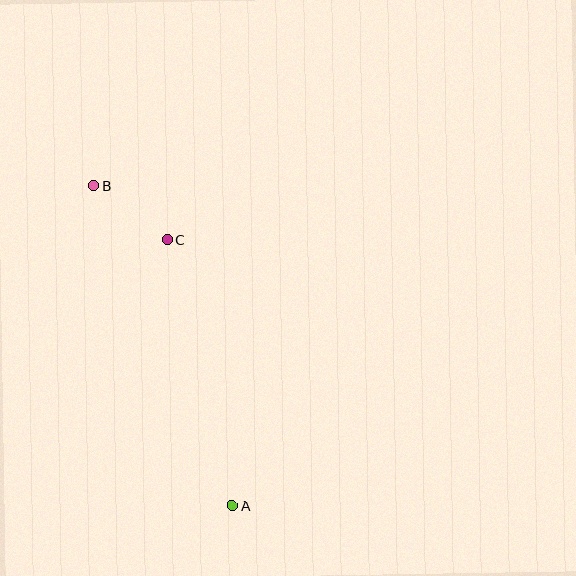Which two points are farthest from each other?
Points A and B are farthest from each other.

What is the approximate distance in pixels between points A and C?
The distance between A and C is approximately 274 pixels.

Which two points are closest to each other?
Points B and C are closest to each other.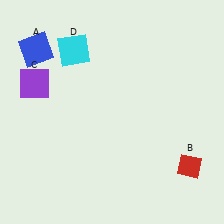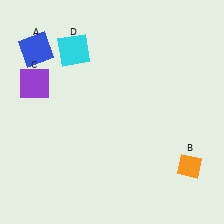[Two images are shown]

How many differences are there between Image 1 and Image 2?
There is 1 difference between the two images.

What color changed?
The diamond (B) changed from red in Image 1 to orange in Image 2.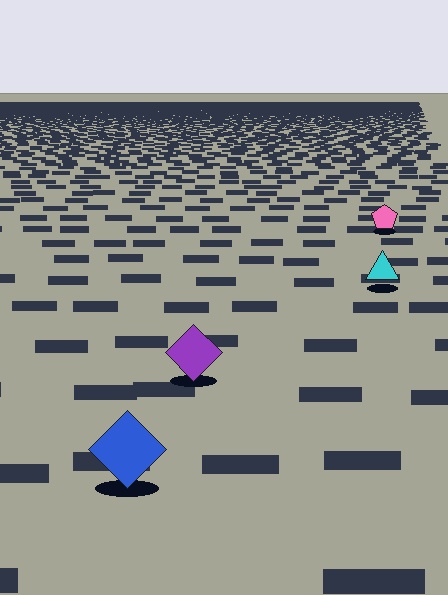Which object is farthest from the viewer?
The pink pentagon is farthest from the viewer. It appears smaller and the ground texture around it is denser.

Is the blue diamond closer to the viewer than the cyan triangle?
Yes. The blue diamond is closer — you can tell from the texture gradient: the ground texture is coarser near it.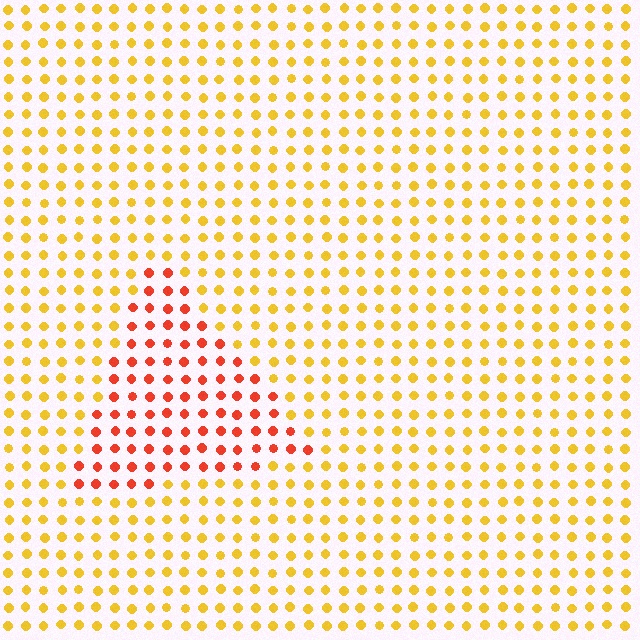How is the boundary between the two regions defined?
The boundary is defined purely by a slight shift in hue (about 42 degrees). Spacing, size, and orientation are identical on both sides.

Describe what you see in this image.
The image is filled with small yellow elements in a uniform arrangement. A triangle-shaped region is visible where the elements are tinted to a slightly different hue, forming a subtle color boundary.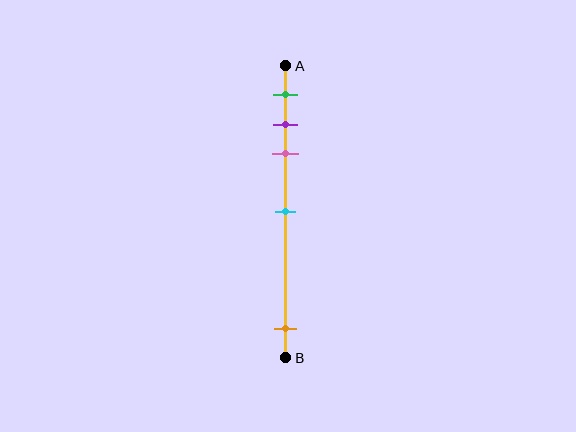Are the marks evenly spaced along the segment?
No, the marks are not evenly spaced.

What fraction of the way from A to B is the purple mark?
The purple mark is approximately 20% (0.2) of the way from A to B.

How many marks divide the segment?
There are 5 marks dividing the segment.